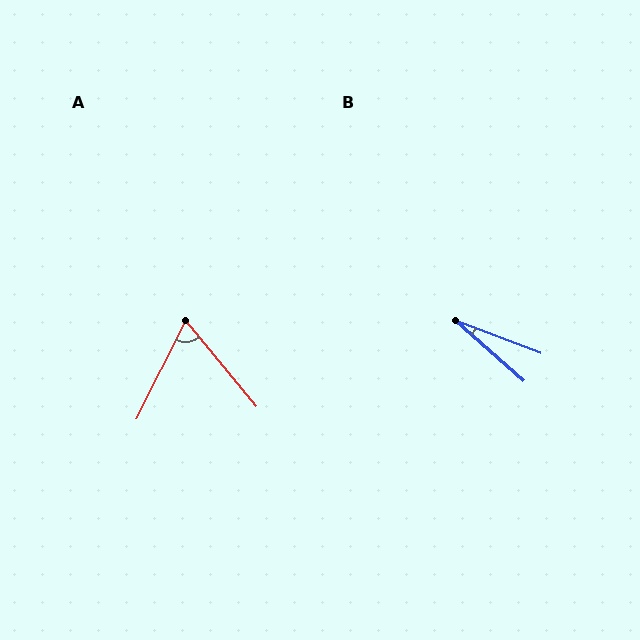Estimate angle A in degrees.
Approximately 66 degrees.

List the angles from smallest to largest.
B (21°), A (66°).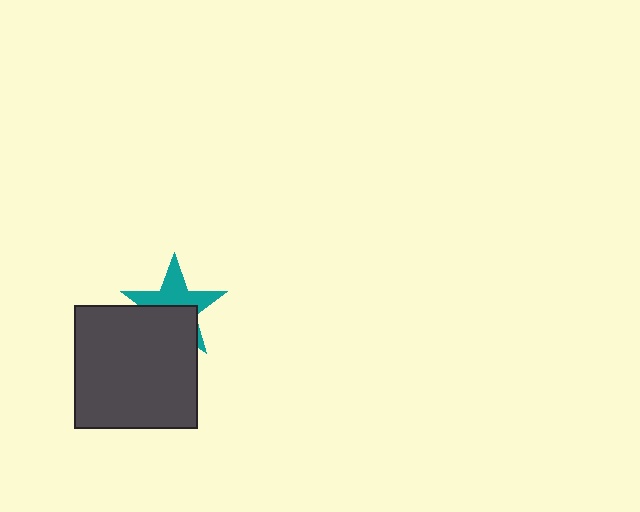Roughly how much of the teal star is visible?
About half of it is visible (roughly 53%).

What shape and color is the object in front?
The object in front is a dark gray square.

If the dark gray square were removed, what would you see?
You would see the complete teal star.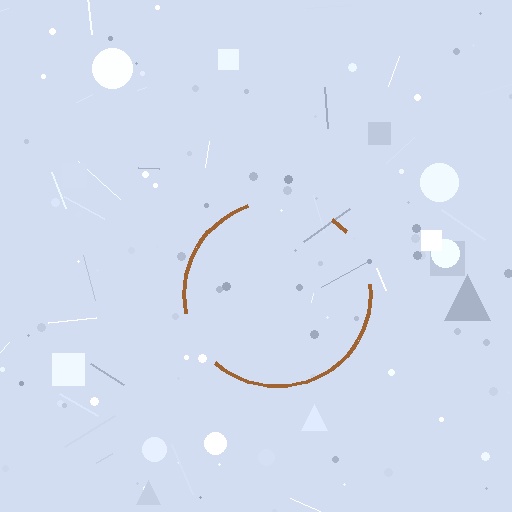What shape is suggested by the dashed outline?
The dashed outline suggests a circle.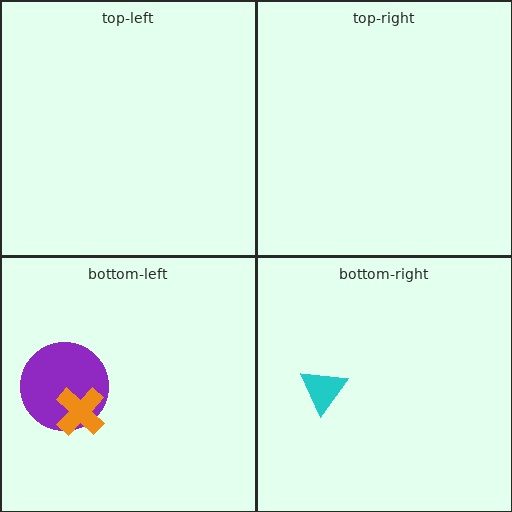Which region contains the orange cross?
The bottom-left region.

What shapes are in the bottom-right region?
The cyan triangle.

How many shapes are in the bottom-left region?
2.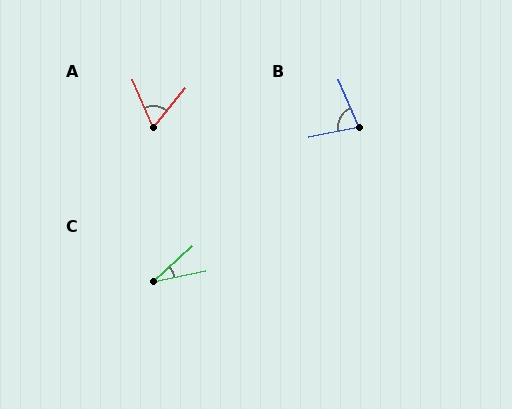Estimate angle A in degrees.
Approximately 62 degrees.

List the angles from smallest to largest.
C (31°), A (62°), B (79°).